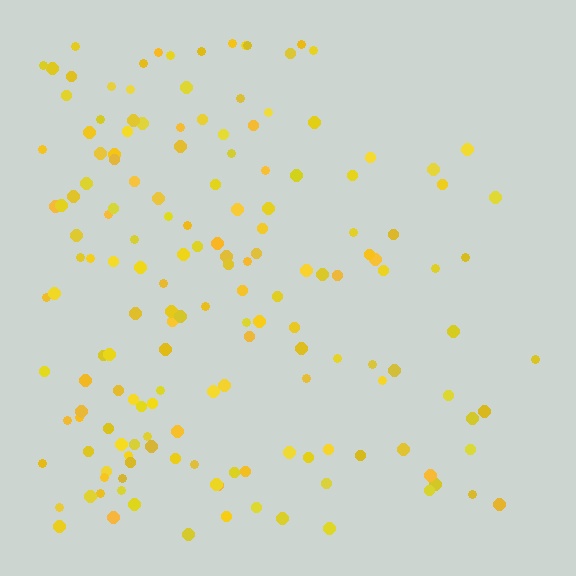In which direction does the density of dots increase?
From right to left, with the left side densest.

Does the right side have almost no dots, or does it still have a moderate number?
Still a moderate number, just noticeably fewer than the left.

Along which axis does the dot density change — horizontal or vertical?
Horizontal.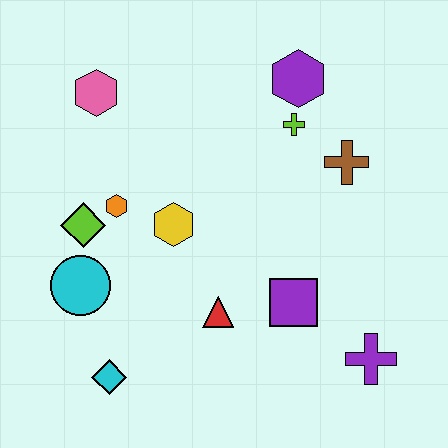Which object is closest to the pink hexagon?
The orange hexagon is closest to the pink hexagon.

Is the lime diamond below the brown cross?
Yes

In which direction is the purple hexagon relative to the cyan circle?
The purple hexagon is to the right of the cyan circle.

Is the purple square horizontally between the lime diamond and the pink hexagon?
No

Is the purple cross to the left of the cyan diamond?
No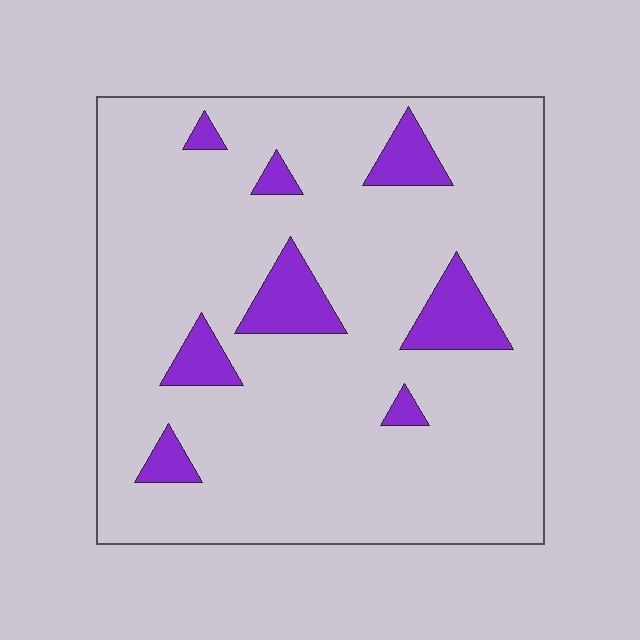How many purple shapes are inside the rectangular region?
8.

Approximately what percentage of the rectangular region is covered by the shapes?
Approximately 10%.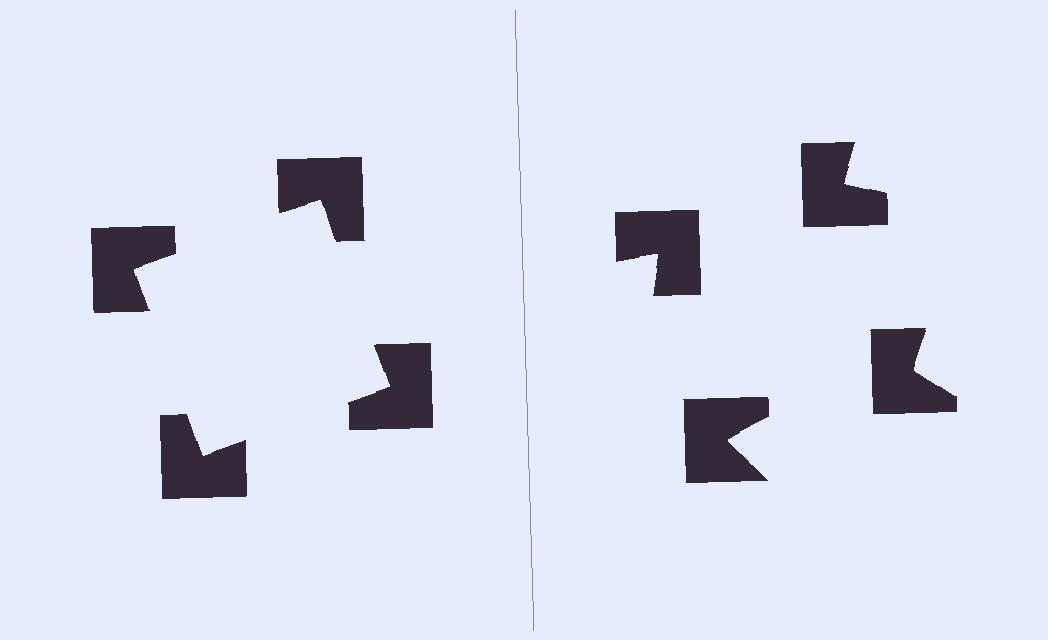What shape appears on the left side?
An illusory square.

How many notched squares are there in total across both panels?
8 — 4 on each side.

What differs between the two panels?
The notched squares are positioned identically on both sides; only the wedge orientations differ. On the left they align to a square; on the right they are misaligned.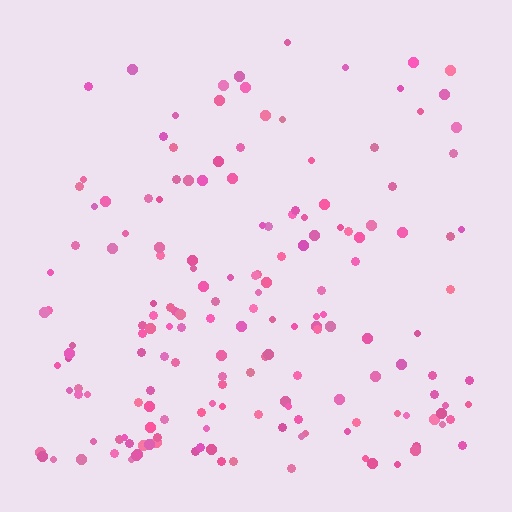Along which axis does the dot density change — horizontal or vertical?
Vertical.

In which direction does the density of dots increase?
From top to bottom, with the bottom side densest.